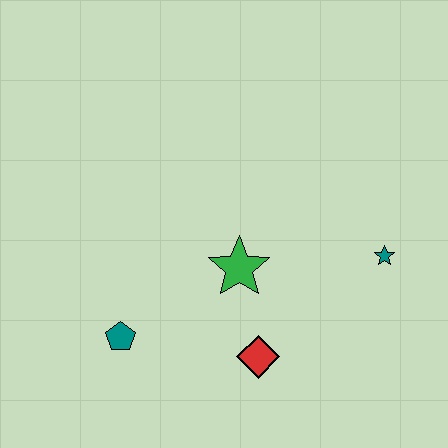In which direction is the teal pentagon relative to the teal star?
The teal pentagon is to the left of the teal star.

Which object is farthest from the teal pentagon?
The teal star is farthest from the teal pentagon.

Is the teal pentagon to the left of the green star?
Yes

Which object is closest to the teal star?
The green star is closest to the teal star.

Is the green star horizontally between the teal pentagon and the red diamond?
Yes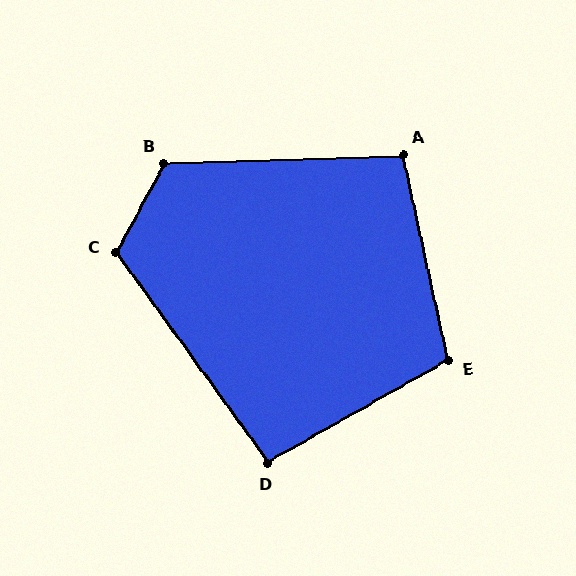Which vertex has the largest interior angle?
B, at approximately 120 degrees.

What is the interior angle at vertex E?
Approximately 107 degrees (obtuse).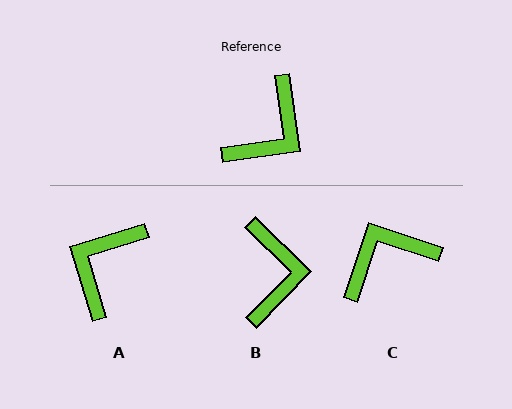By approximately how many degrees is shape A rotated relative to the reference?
Approximately 171 degrees clockwise.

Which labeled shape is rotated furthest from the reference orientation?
A, about 171 degrees away.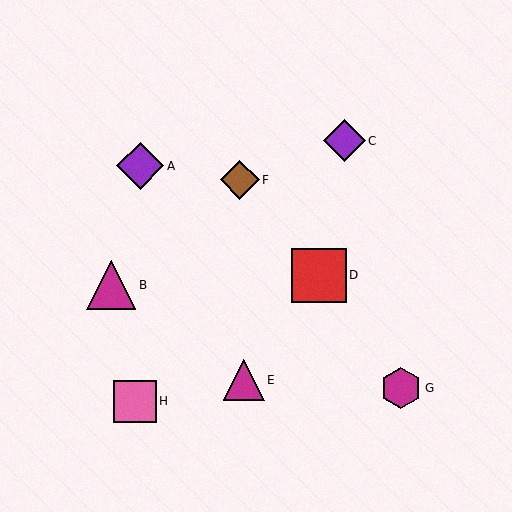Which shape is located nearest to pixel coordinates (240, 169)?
The brown diamond (labeled F) at (240, 180) is nearest to that location.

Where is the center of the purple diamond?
The center of the purple diamond is at (140, 166).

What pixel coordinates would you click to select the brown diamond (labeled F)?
Click at (240, 180) to select the brown diamond F.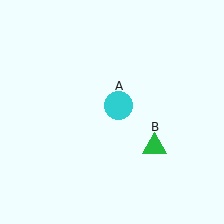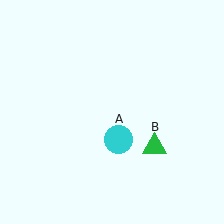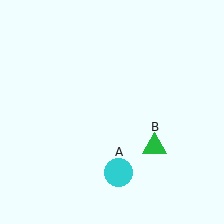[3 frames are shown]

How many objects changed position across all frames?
1 object changed position: cyan circle (object A).